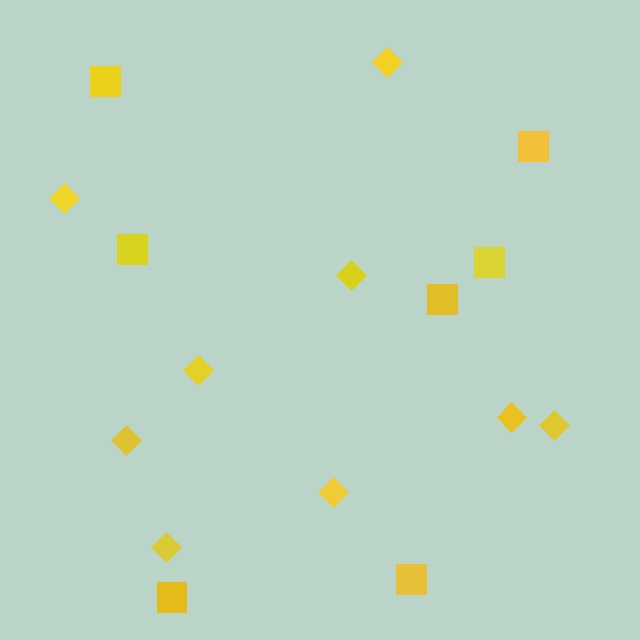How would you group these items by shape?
There are 2 groups: one group of squares (7) and one group of diamonds (9).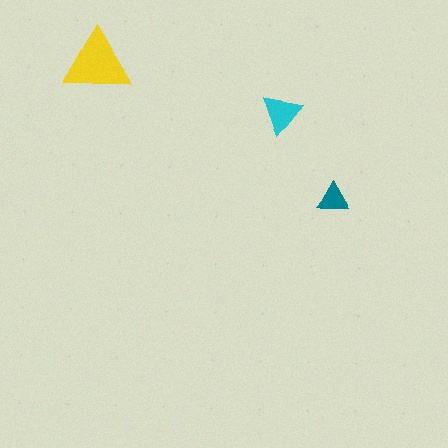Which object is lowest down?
The teal triangle is bottommost.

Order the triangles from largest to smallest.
the yellow one, the cyan one, the teal one.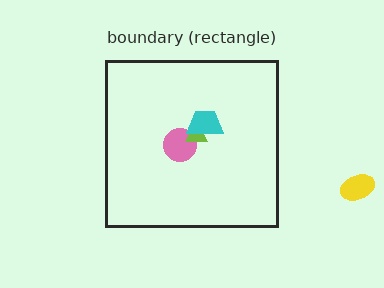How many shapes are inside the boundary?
3 inside, 1 outside.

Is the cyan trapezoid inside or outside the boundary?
Inside.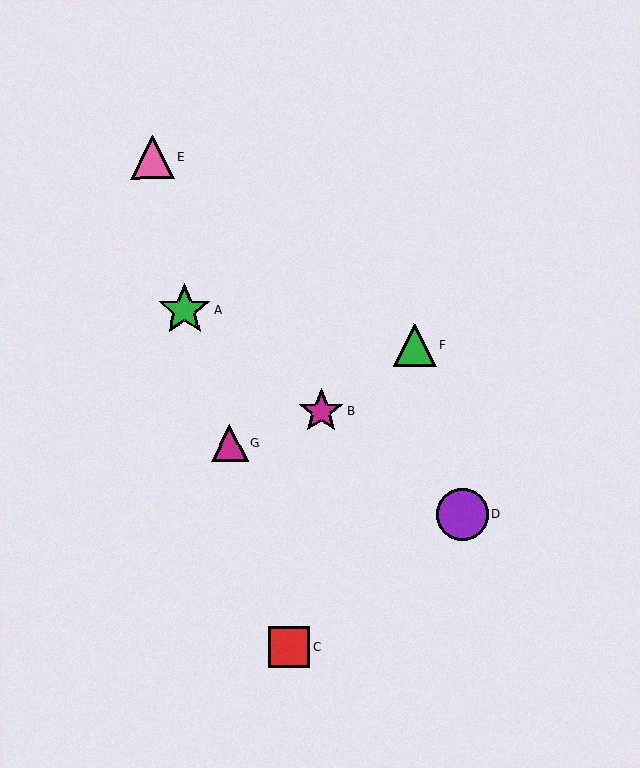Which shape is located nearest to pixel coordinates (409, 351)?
The green triangle (labeled F) at (414, 345) is nearest to that location.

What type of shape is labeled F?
Shape F is a green triangle.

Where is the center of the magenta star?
The center of the magenta star is at (321, 411).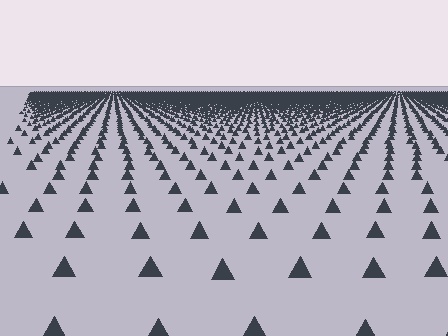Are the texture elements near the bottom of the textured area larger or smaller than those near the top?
Larger. Near the bottom, elements are closer to the viewer and appear at a bigger on-screen size.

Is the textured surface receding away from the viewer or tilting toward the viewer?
The surface is receding away from the viewer. Texture elements get smaller and denser toward the top.